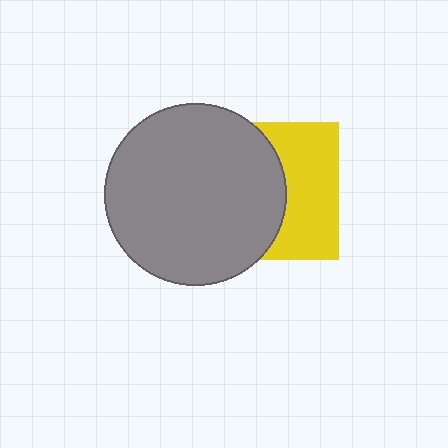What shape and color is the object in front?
The object in front is a gray circle.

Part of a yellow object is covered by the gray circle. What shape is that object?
It is a square.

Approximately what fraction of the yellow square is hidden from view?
Roughly 56% of the yellow square is hidden behind the gray circle.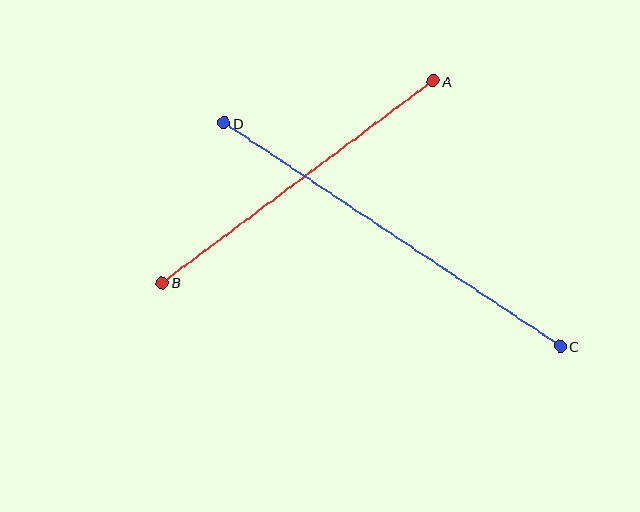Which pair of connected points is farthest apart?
Points C and D are farthest apart.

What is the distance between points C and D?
The distance is approximately 404 pixels.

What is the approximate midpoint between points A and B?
The midpoint is at approximately (298, 182) pixels.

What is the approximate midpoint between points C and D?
The midpoint is at approximately (392, 235) pixels.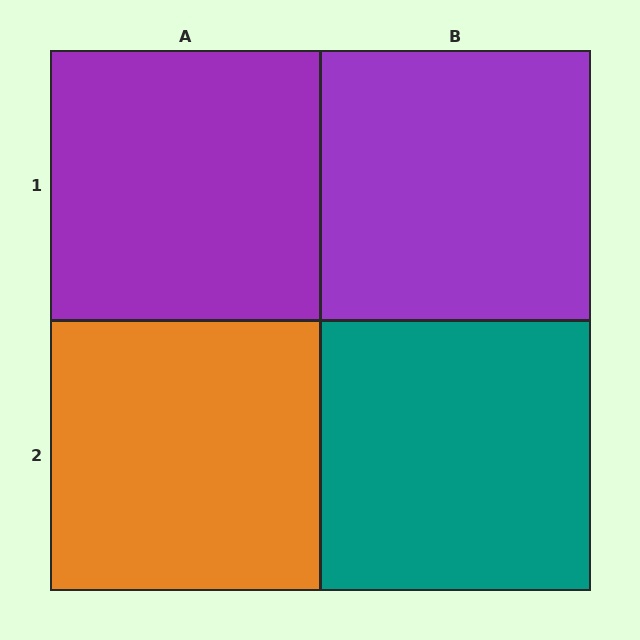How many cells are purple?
2 cells are purple.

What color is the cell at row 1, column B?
Purple.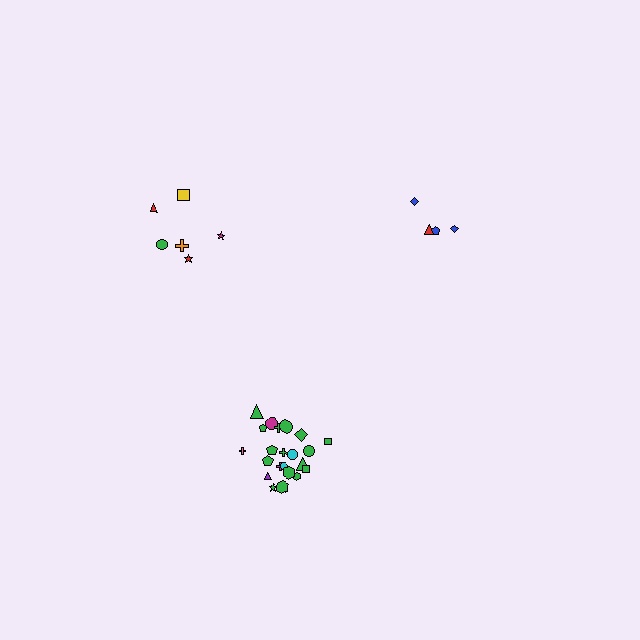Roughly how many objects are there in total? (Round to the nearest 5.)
Roughly 30 objects in total.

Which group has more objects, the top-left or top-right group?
The top-left group.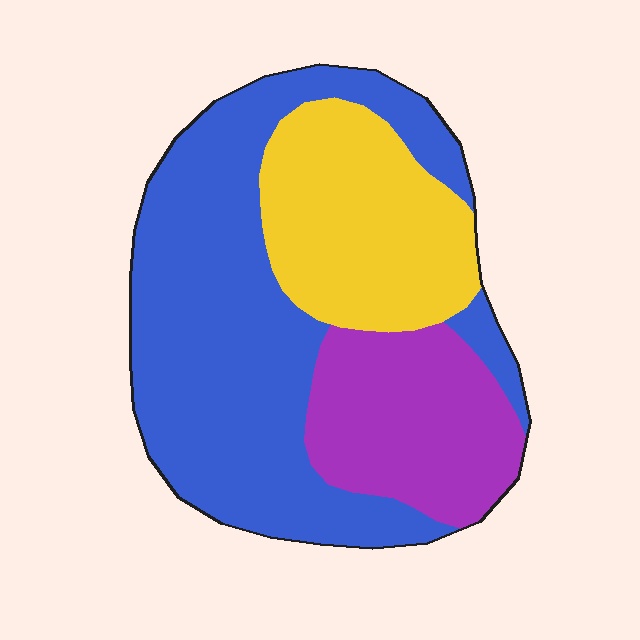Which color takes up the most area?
Blue, at roughly 55%.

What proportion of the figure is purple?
Purple covers around 20% of the figure.